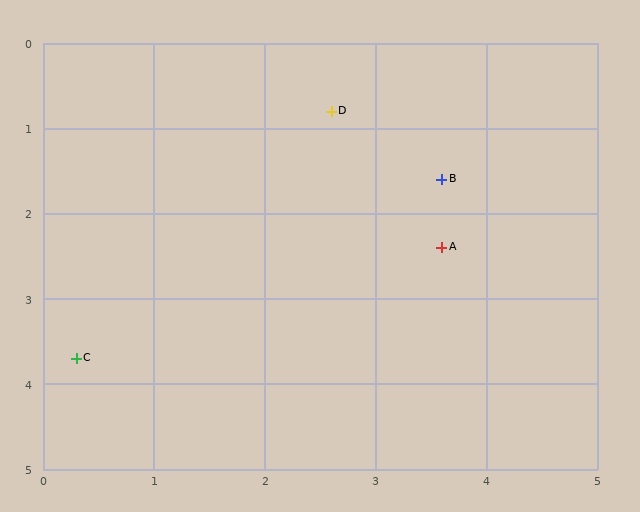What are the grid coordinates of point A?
Point A is at approximately (3.6, 2.4).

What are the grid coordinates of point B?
Point B is at approximately (3.6, 1.6).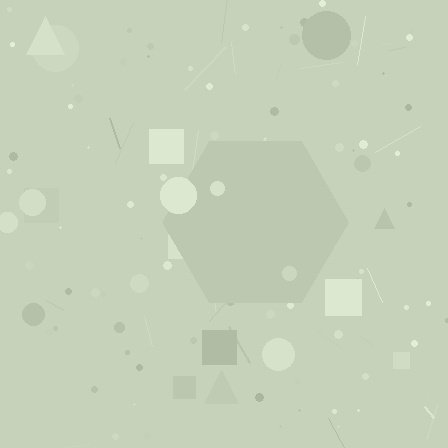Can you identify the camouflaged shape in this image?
The camouflaged shape is a hexagon.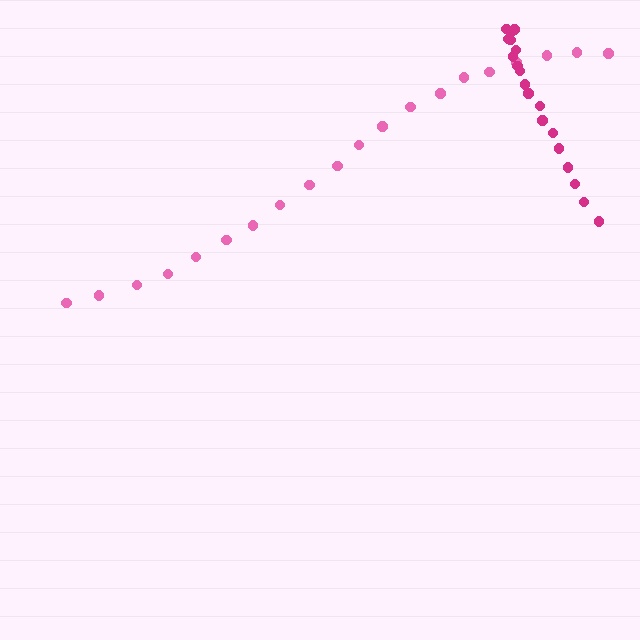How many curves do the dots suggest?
There are 2 distinct paths.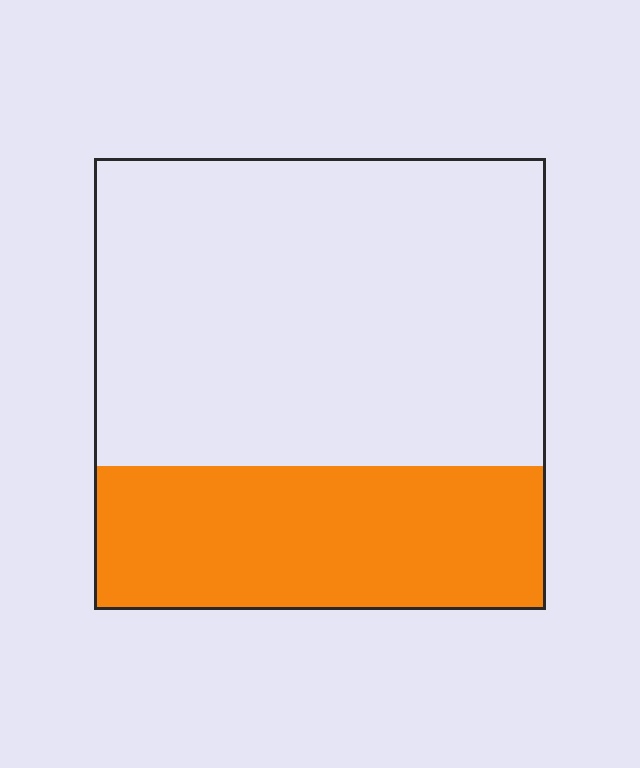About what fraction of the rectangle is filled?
About one third (1/3).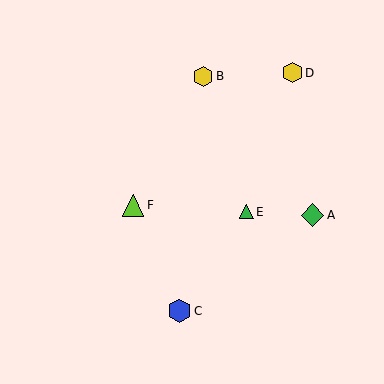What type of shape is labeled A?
Shape A is a green diamond.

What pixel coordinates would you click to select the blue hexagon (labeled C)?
Click at (180, 311) to select the blue hexagon C.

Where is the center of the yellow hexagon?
The center of the yellow hexagon is at (292, 73).